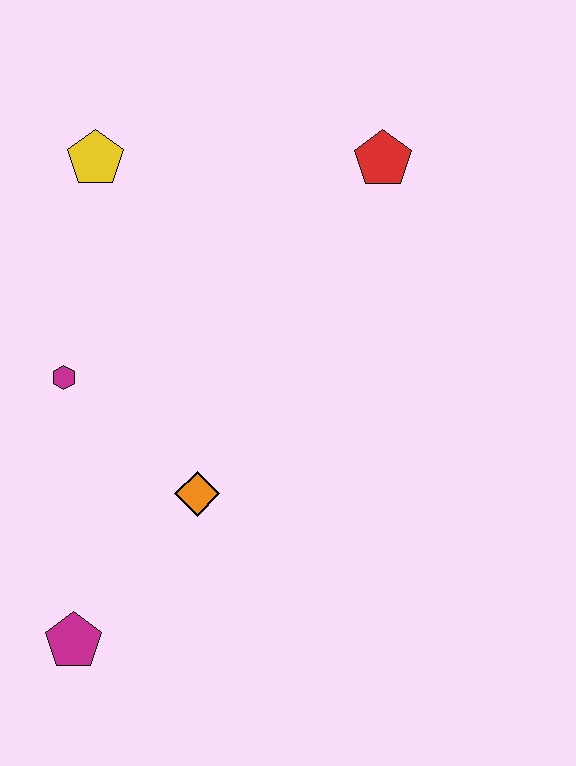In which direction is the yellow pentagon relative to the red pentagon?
The yellow pentagon is to the left of the red pentagon.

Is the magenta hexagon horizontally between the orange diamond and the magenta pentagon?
No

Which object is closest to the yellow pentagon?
The magenta hexagon is closest to the yellow pentagon.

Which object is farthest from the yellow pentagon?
The magenta pentagon is farthest from the yellow pentagon.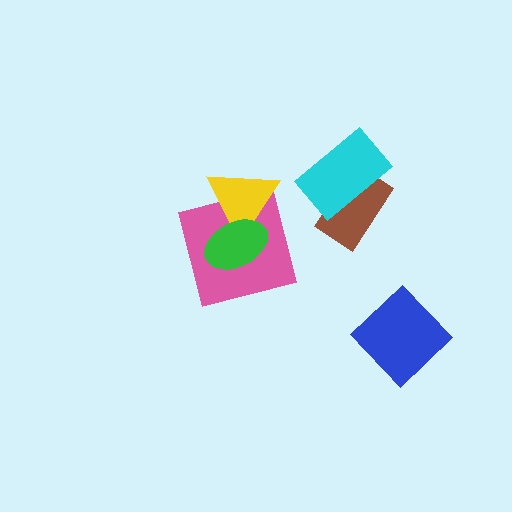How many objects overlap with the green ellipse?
2 objects overlap with the green ellipse.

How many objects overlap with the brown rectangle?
1 object overlaps with the brown rectangle.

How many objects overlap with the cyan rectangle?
1 object overlaps with the cyan rectangle.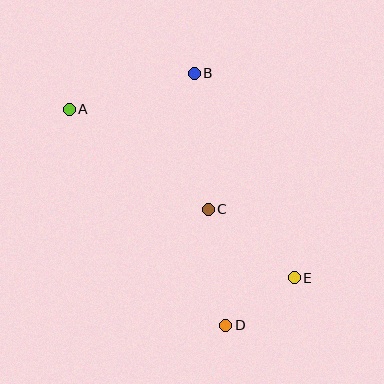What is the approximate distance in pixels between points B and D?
The distance between B and D is approximately 254 pixels.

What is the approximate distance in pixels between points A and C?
The distance between A and C is approximately 171 pixels.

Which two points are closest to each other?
Points D and E are closest to each other.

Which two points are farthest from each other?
Points A and E are farthest from each other.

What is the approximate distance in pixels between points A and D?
The distance between A and D is approximately 267 pixels.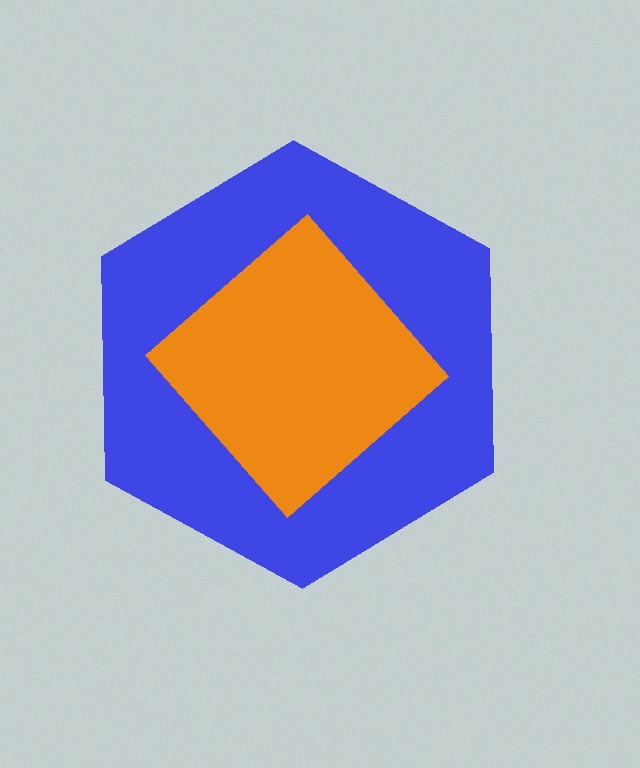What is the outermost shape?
The blue hexagon.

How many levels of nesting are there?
2.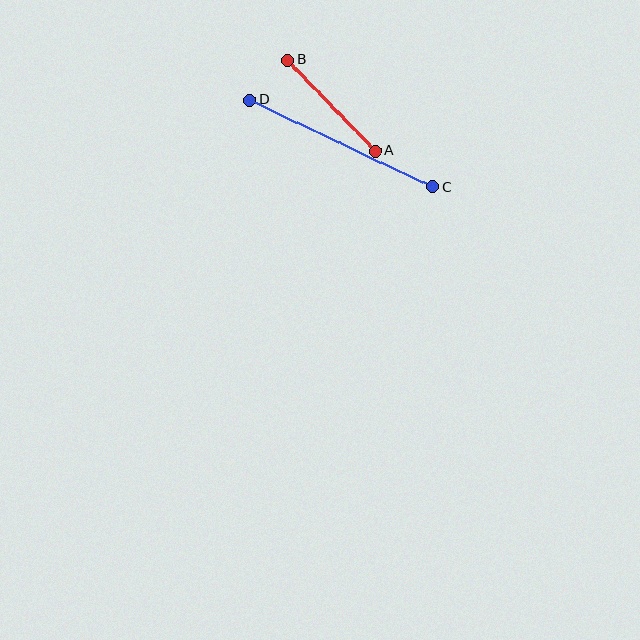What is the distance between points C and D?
The distance is approximately 203 pixels.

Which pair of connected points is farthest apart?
Points C and D are farthest apart.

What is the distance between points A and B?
The distance is approximately 127 pixels.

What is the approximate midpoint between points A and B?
The midpoint is at approximately (331, 105) pixels.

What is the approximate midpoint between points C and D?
The midpoint is at approximately (341, 144) pixels.